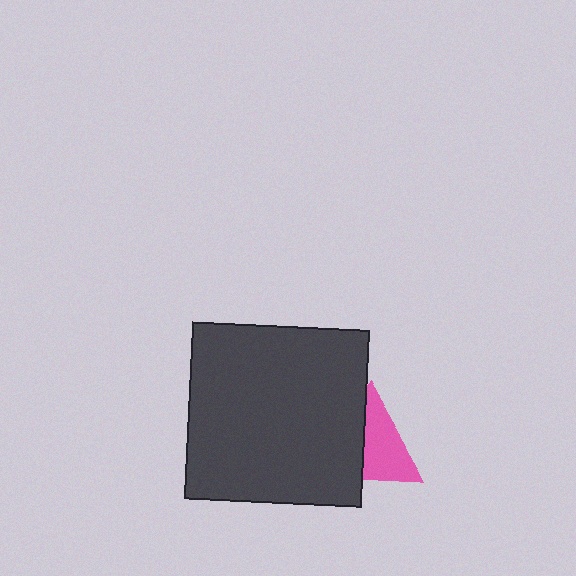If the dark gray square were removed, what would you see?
You would see the complete pink triangle.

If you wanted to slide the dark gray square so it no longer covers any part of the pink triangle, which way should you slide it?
Slide it left — that is the most direct way to separate the two shapes.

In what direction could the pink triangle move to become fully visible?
The pink triangle could move right. That would shift it out from behind the dark gray square entirely.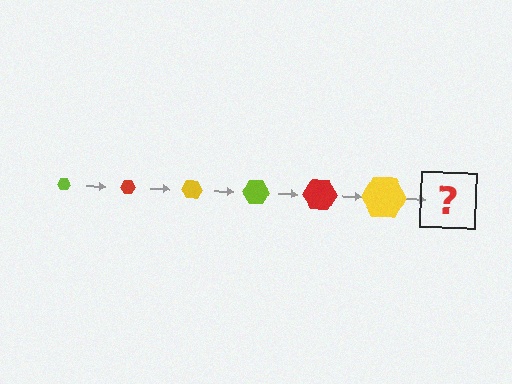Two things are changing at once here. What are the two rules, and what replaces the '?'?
The two rules are that the hexagon grows larger each step and the color cycles through lime, red, and yellow. The '?' should be a lime hexagon, larger than the previous one.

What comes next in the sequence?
The next element should be a lime hexagon, larger than the previous one.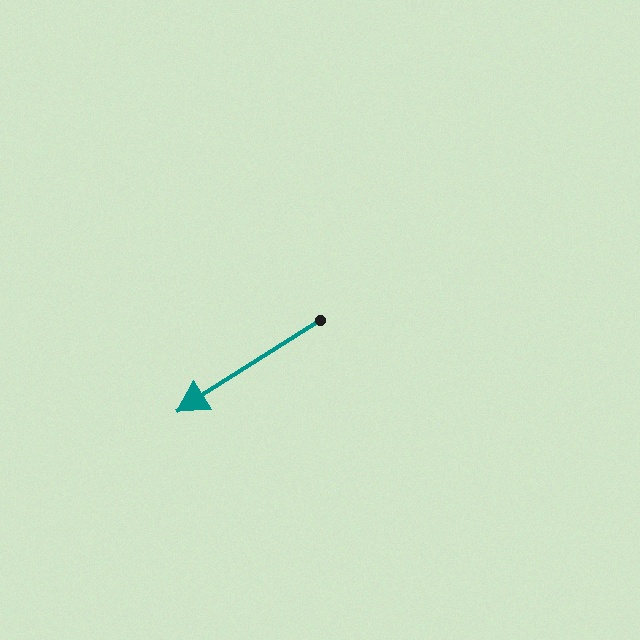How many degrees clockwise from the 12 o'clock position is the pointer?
Approximately 237 degrees.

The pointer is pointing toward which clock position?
Roughly 8 o'clock.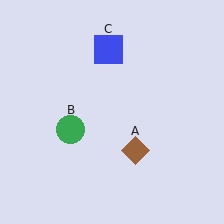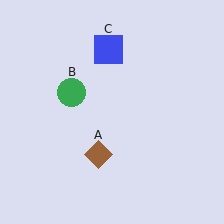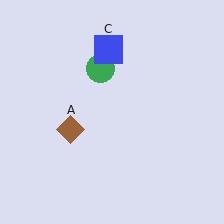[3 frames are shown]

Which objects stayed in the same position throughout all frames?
Blue square (object C) remained stationary.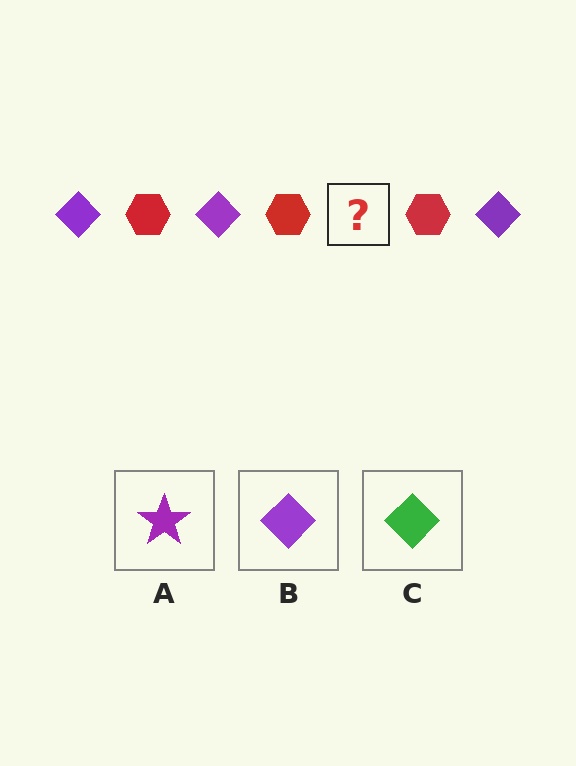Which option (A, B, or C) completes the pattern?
B.